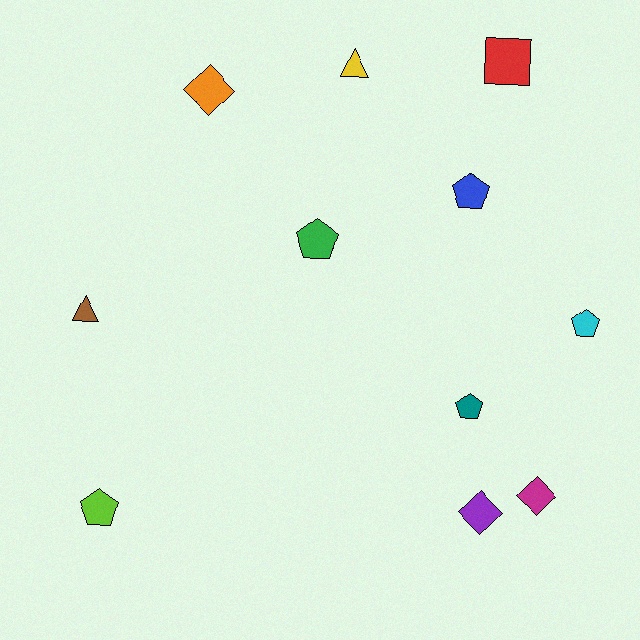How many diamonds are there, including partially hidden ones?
There are 3 diamonds.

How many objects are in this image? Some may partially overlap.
There are 11 objects.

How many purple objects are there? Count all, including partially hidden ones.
There is 1 purple object.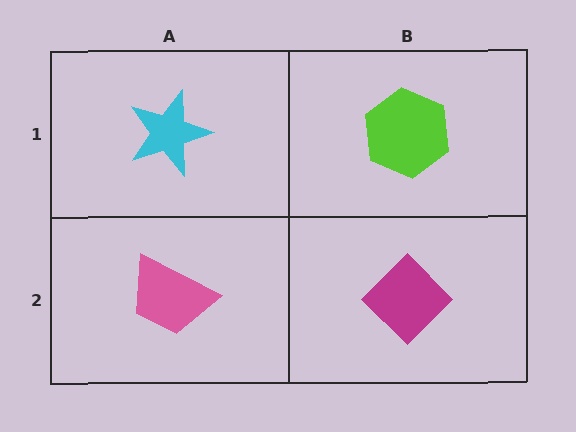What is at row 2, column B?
A magenta diamond.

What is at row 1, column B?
A lime hexagon.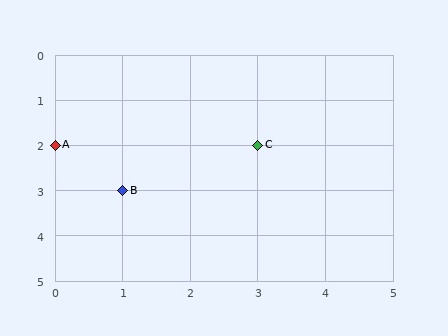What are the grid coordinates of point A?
Point A is at grid coordinates (0, 2).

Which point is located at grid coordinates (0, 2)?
Point A is at (0, 2).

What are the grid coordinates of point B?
Point B is at grid coordinates (1, 3).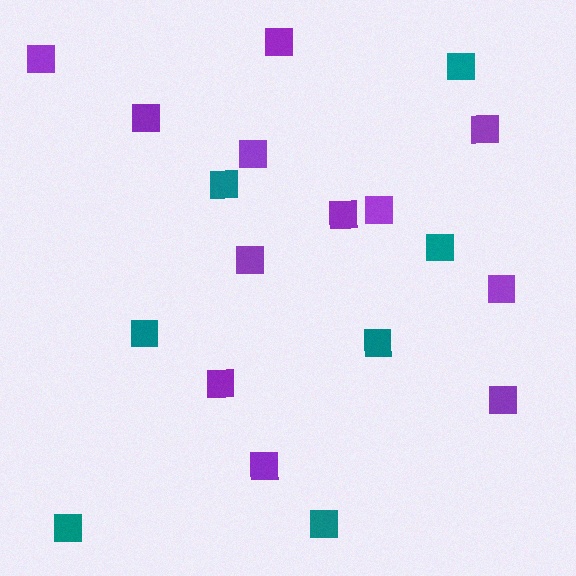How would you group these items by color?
There are 2 groups: one group of purple squares (12) and one group of teal squares (7).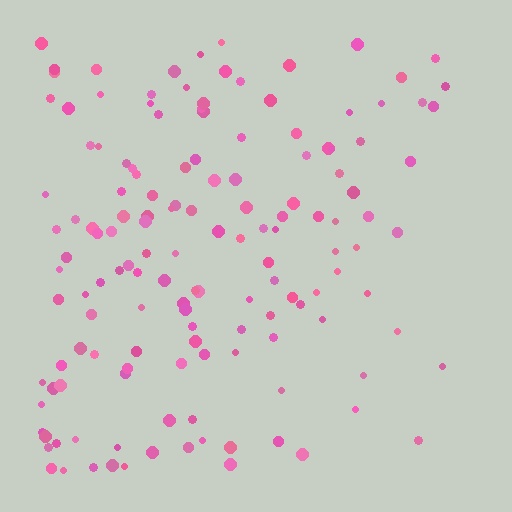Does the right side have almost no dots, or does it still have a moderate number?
Still a moderate number, just noticeably fewer than the left.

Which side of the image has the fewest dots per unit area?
The right.